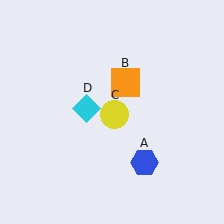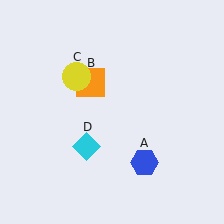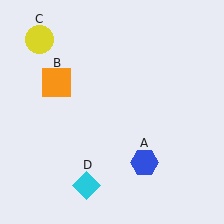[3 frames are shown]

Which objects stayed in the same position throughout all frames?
Blue hexagon (object A) remained stationary.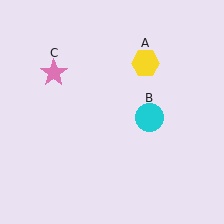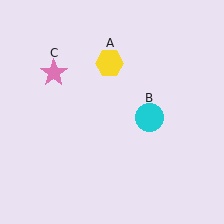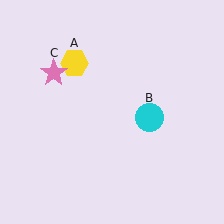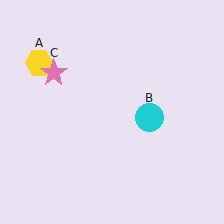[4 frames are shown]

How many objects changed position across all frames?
1 object changed position: yellow hexagon (object A).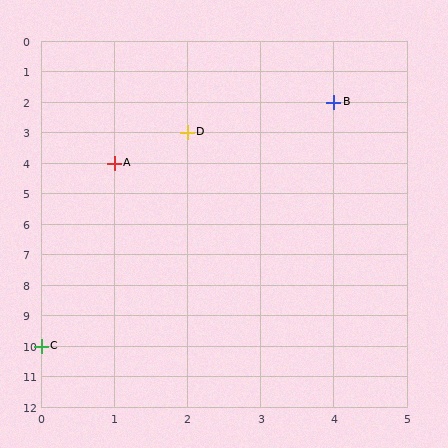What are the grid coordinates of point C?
Point C is at grid coordinates (0, 10).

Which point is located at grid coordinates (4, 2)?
Point B is at (4, 2).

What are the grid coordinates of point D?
Point D is at grid coordinates (2, 3).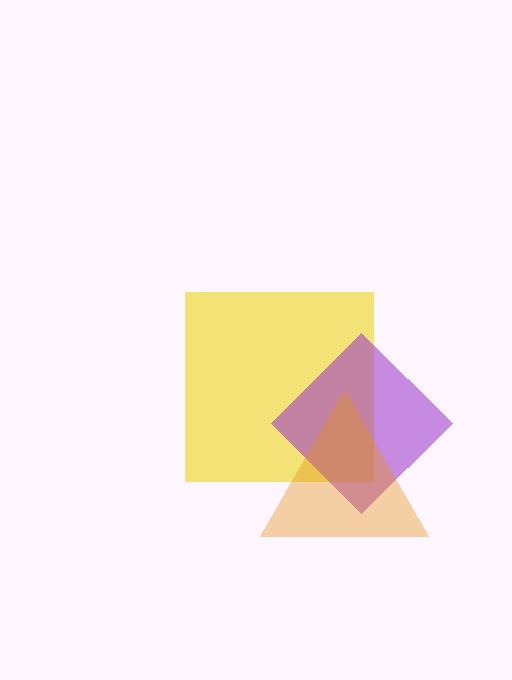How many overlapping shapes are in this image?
There are 3 overlapping shapes in the image.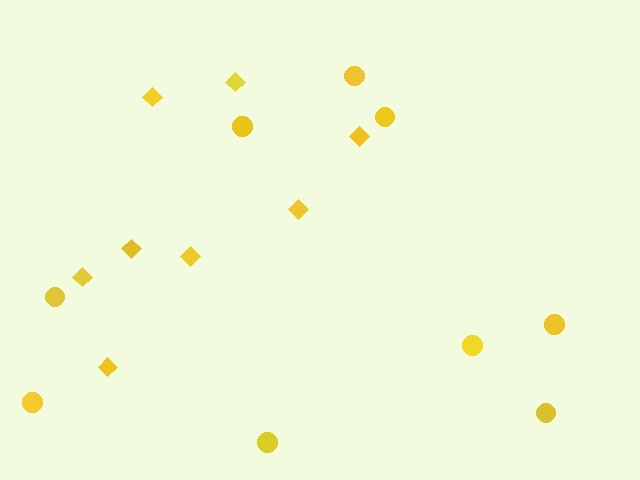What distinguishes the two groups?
There are 2 groups: one group of diamonds (8) and one group of circles (9).